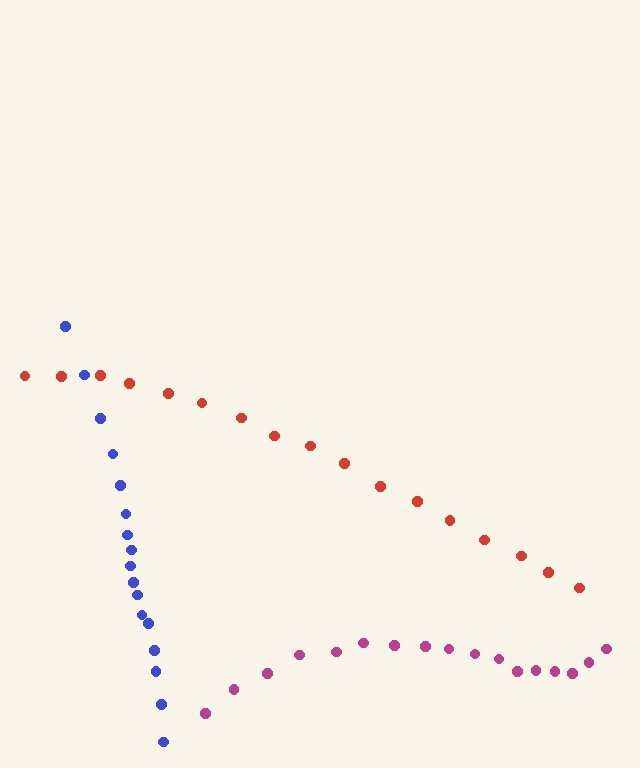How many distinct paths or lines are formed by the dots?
There are 3 distinct paths.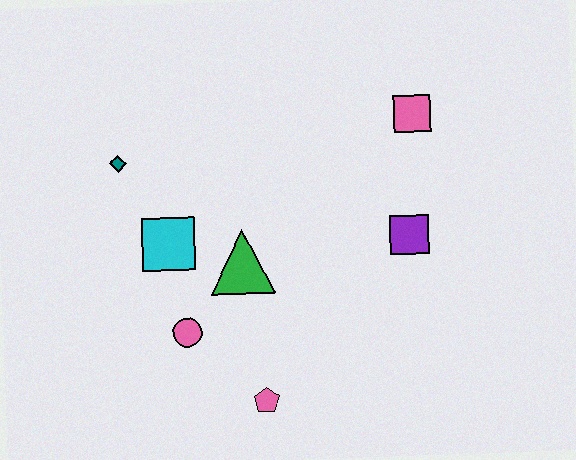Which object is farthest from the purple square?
The teal diamond is farthest from the purple square.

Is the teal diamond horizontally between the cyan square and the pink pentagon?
No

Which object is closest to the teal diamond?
The cyan square is closest to the teal diamond.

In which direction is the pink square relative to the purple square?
The pink square is above the purple square.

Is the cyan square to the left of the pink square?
Yes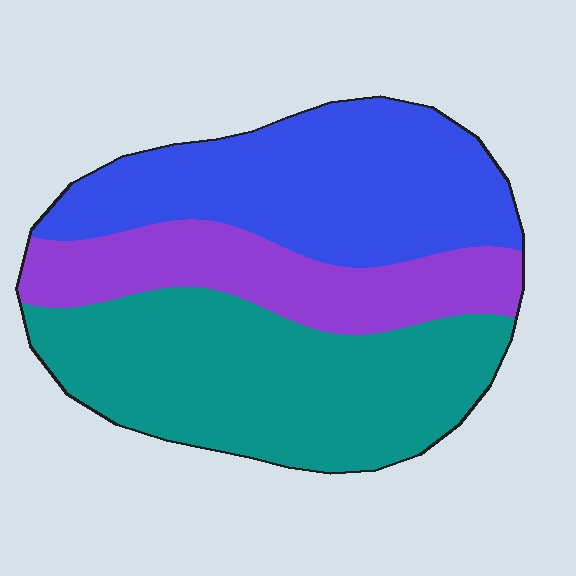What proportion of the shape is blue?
Blue takes up about one third (1/3) of the shape.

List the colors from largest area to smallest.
From largest to smallest: teal, blue, purple.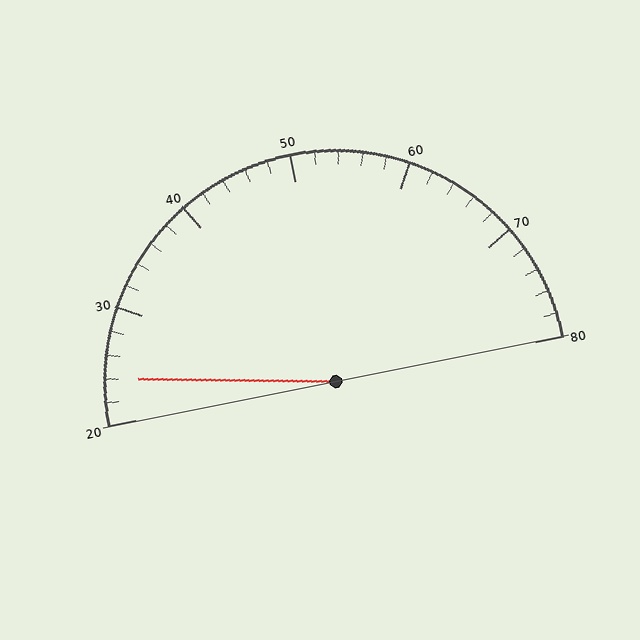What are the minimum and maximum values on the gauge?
The gauge ranges from 20 to 80.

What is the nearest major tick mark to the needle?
The nearest major tick mark is 20.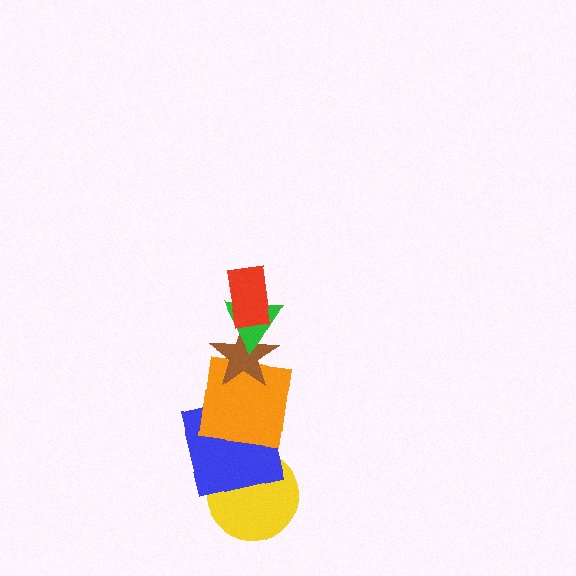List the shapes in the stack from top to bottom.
From top to bottom: the red rectangle, the green triangle, the brown star, the orange square, the blue square, the yellow circle.